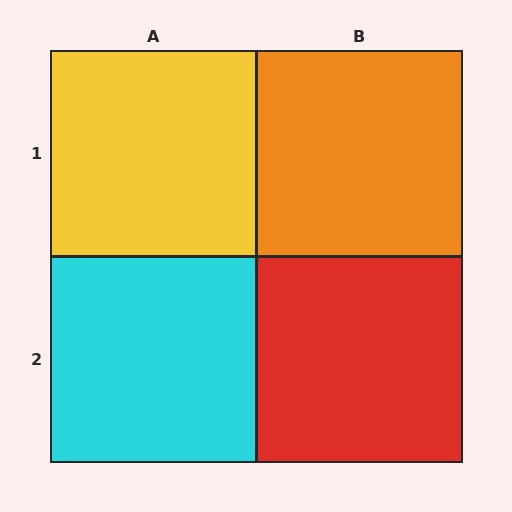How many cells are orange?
1 cell is orange.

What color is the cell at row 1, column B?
Orange.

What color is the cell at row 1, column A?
Yellow.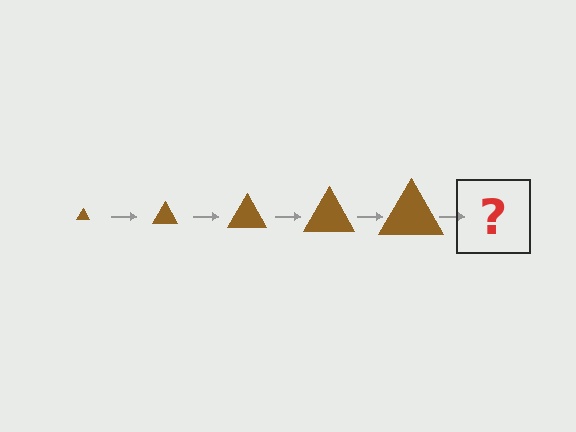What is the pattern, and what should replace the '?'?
The pattern is that the triangle gets progressively larger each step. The '?' should be a brown triangle, larger than the previous one.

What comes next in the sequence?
The next element should be a brown triangle, larger than the previous one.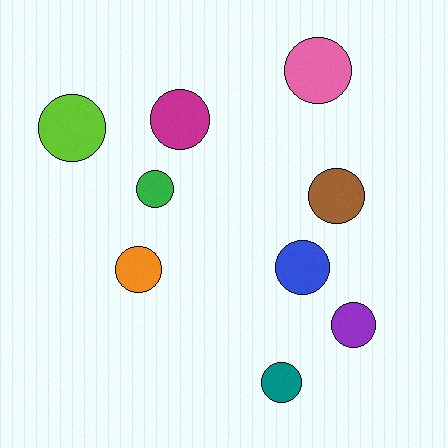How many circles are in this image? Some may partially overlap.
There are 9 circles.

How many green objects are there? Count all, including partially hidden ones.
There is 1 green object.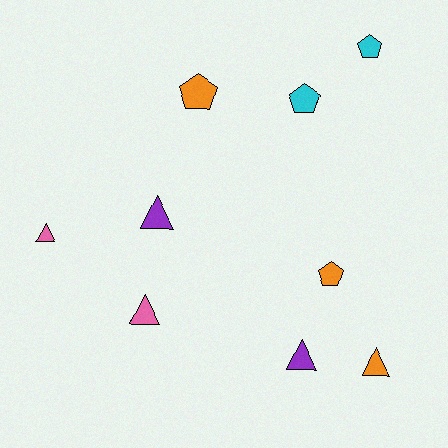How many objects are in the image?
There are 9 objects.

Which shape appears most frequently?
Triangle, with 5 objects.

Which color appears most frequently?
Orange, with 3 objects.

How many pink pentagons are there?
There are no pink pentagons.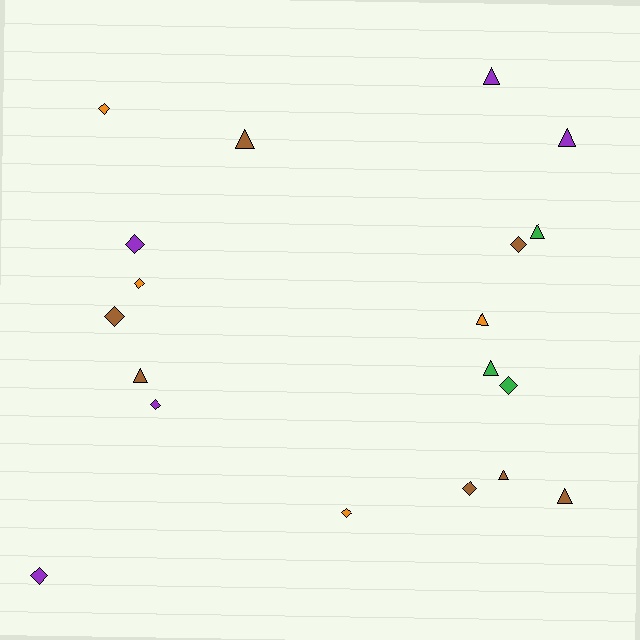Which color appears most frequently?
Brown, with 7 objects.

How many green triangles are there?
There are 2 green triangles.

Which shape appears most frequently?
Diamond, with 10 objects.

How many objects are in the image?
There are 19 objects.